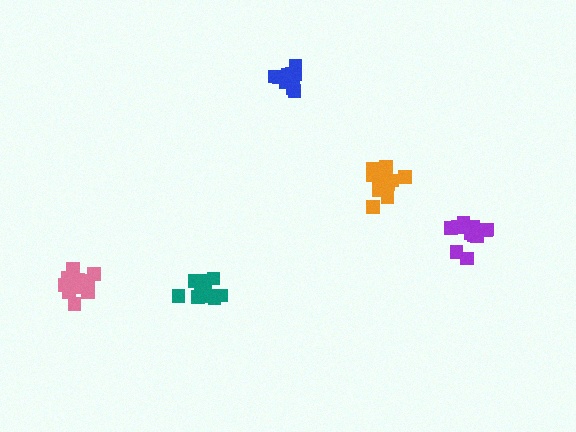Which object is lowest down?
The teal cluster is bottommost.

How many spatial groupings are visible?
There are 5 spatial groupings.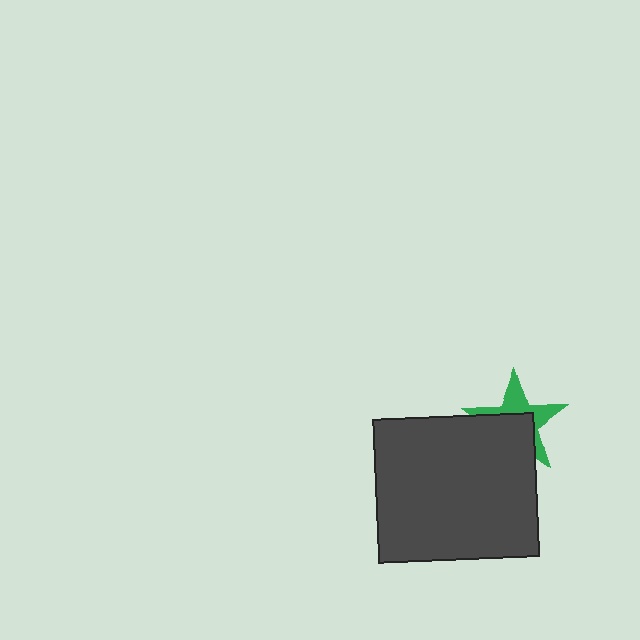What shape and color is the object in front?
The object in front is a dark gray rectangle.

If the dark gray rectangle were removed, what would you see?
You would see the complete green star.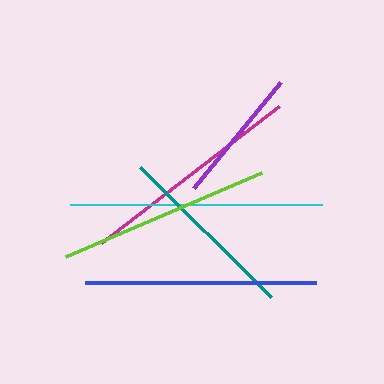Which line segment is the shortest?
The purple line is the shortest at approximately 138 pixels.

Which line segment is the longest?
The cyan line is the longest at approximately 252 pixels.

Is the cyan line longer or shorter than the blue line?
The cyan line is longer than the blue line.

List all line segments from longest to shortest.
From longest to shortest: cyan, blue, magenta, lime, teal, purple.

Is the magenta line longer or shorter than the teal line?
The magenta line is longer than the teal line.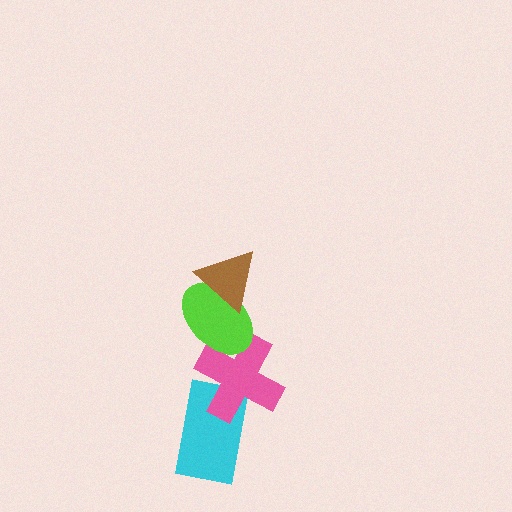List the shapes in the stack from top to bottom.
From top to bottom: the brown triangle, the lime ellipse, the pink cross, the cyan rectangle.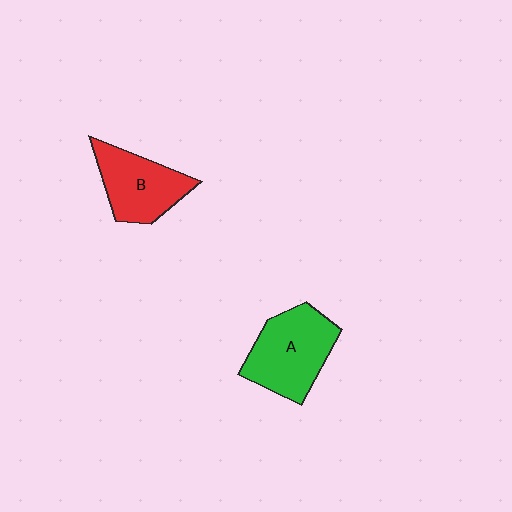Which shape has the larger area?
Shape A (green).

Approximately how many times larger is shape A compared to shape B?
Approximately 1.2 times.